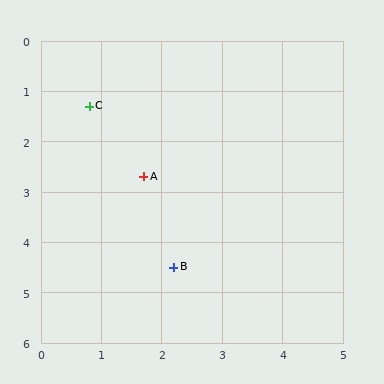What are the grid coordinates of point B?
Point B is at approximately (2.2, 4.5).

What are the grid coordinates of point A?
Point A is at approximately (1.7, 2.7).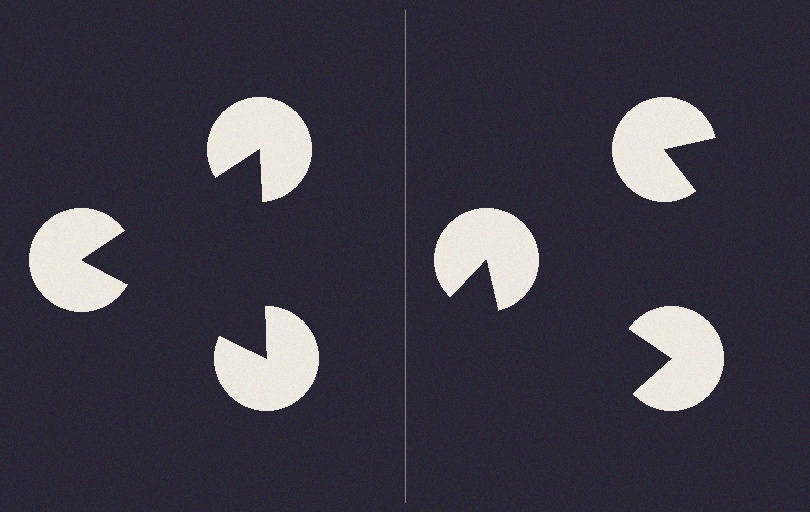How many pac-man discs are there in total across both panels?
6 — 3 on each side.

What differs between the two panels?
The pac-man discs are positioned identically on both sides; only the wedge orientations differ. On the left they align to a triangle; on the right they are misaligned.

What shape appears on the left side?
An illusory triangle.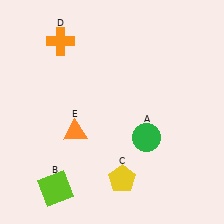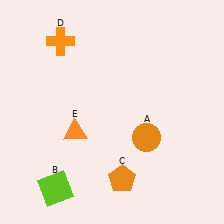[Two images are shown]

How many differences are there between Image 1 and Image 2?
There are 2 differences between the two images.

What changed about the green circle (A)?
In Image 1, A is green. In Image 2, it changed to orange.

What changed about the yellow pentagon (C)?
In Image 1, C is yellow. In Image 2, it changed to orange.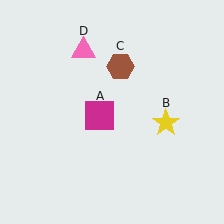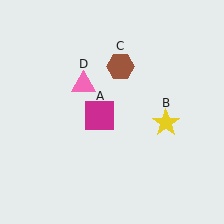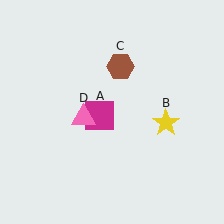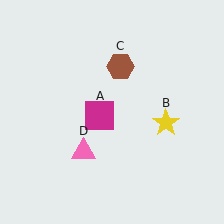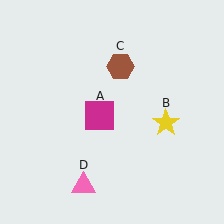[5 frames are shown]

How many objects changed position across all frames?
1 object changed position: pink triangle (object D).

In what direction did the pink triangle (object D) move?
The pink triangle (object D) moved down.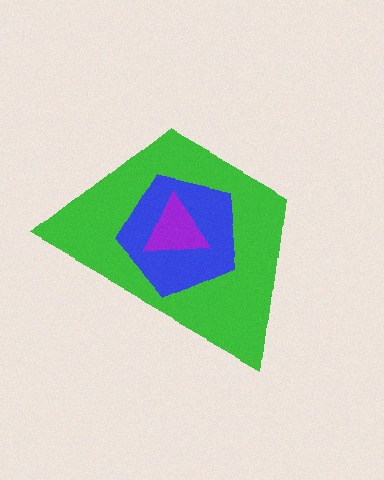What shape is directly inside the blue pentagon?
The purple triangle.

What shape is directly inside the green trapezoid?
The blue pentagon.